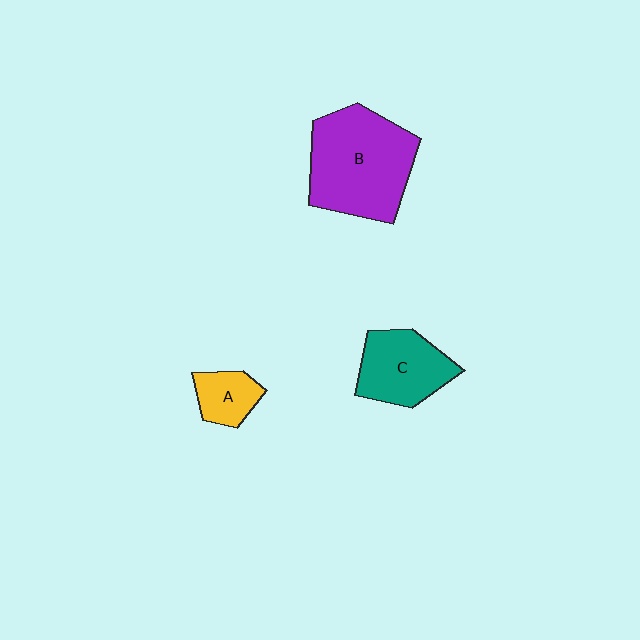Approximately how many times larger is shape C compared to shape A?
Approximately 1.9 times.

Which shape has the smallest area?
Shape A (yellow).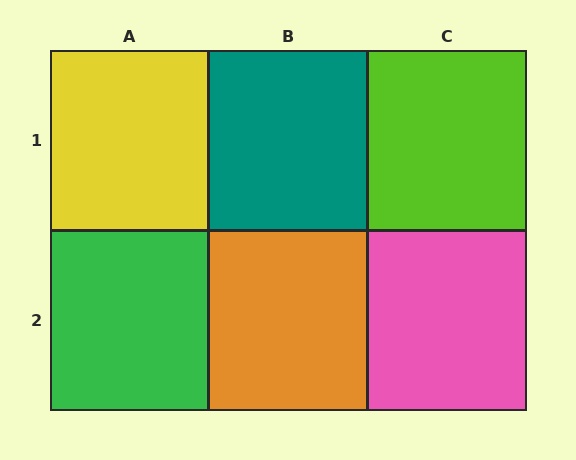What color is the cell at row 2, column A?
Green.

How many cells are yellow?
1 cell is yellow.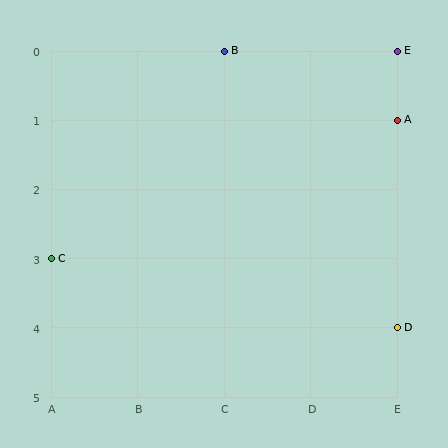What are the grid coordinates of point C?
Point C is at grid coordinates (A, 3).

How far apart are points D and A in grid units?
Points D and A are 3 rows apart.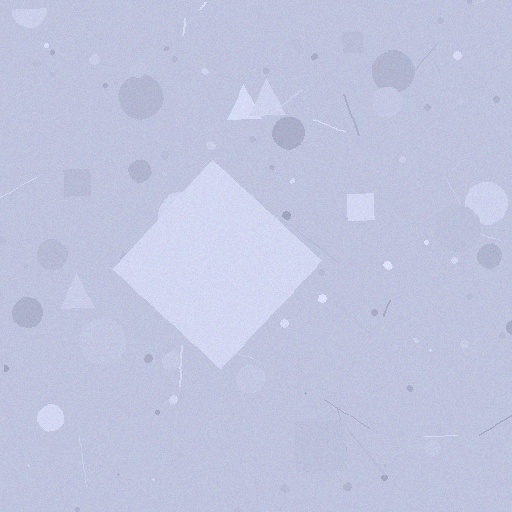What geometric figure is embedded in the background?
A diamond is embedded in the background.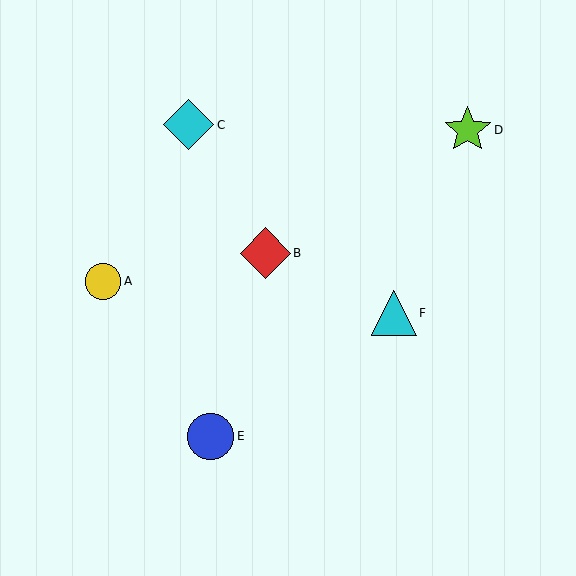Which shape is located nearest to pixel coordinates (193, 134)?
The cyan diamond (labeled C) at (188, 125) is nearest to that location.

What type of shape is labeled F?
Shape F is a cyan triangle.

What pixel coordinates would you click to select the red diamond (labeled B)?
Click at (265, 253) to select the red diamond B.